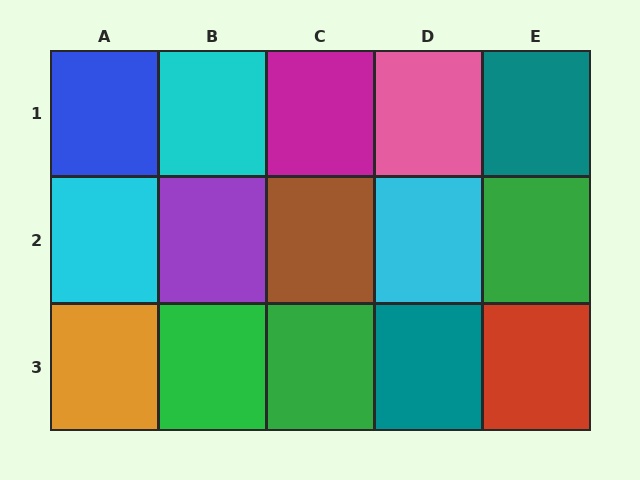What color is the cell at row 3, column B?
Green.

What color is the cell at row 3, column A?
Orange.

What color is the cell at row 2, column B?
Purple.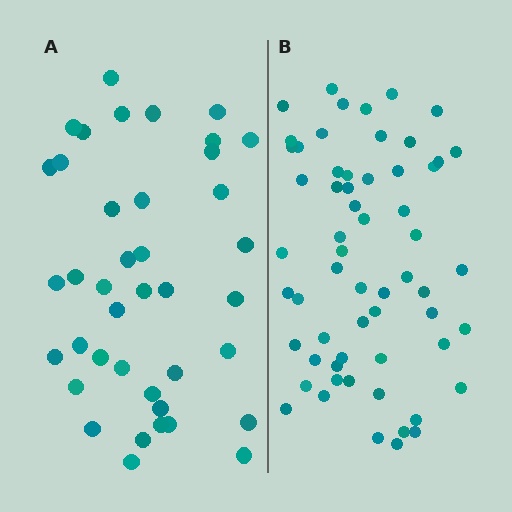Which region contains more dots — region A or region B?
Region B (the right region) has more dots.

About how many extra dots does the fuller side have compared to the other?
Region B has approximately 20 more dots than region A.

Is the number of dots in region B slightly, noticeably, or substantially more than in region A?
Region B has substantially more. The ratio is roughly 1.5 to 1.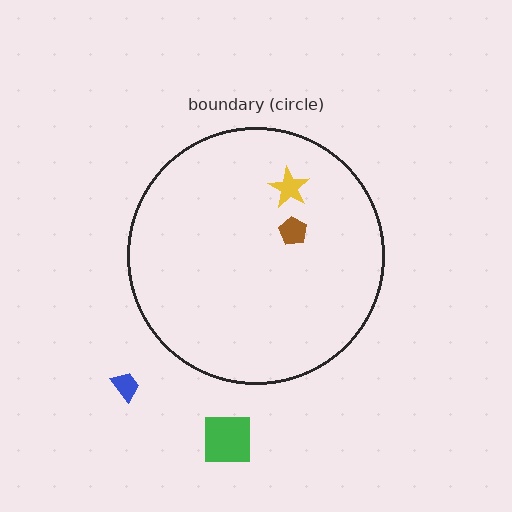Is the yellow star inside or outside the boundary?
Inside.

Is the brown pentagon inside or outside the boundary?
Inside.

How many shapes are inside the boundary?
2 inside, 2 outside.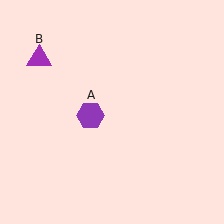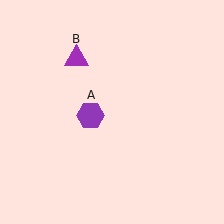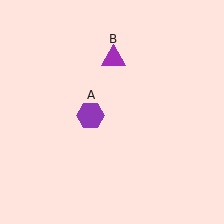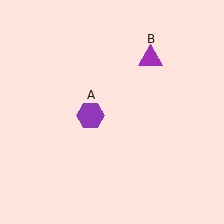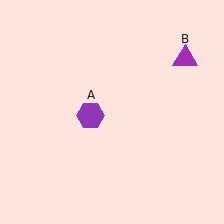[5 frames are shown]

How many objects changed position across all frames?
1 object changed position: purple triangle (object B).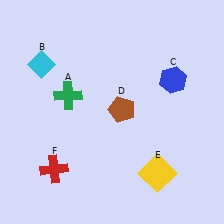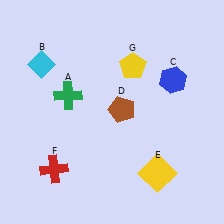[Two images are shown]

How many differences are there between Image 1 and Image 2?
There is 1 difference between the two images.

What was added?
A yellow pentagon (G) was added in Image 2.